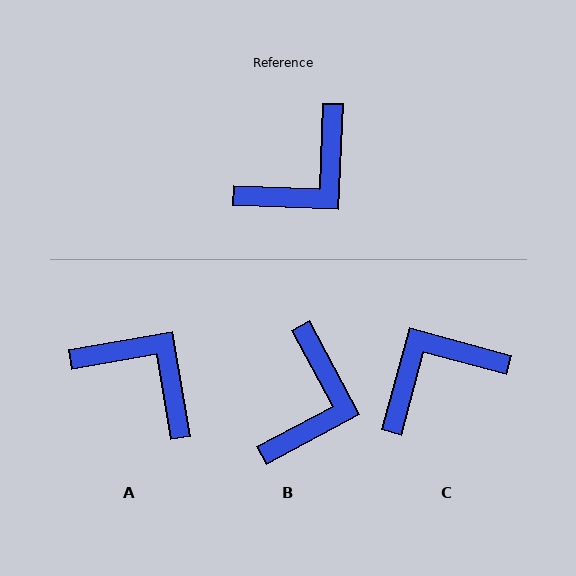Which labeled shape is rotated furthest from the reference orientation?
C, about 167 degrees away.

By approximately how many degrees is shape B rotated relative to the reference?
Approximately 30 degrees counter-clockwise.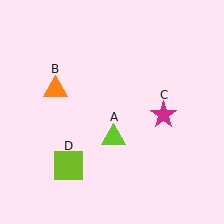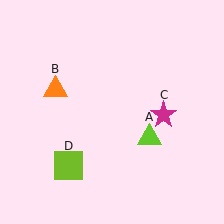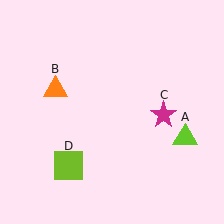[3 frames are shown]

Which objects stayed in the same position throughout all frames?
Orange triangle (object B) and magenta star (object C) and lime square (object D) remained stationary.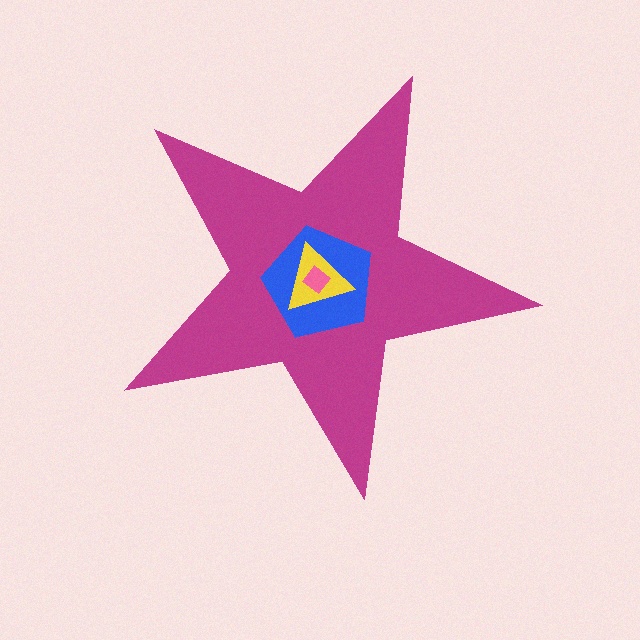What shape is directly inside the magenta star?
The blue pentagon.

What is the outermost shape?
The magenta star.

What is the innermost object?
The pink diamond.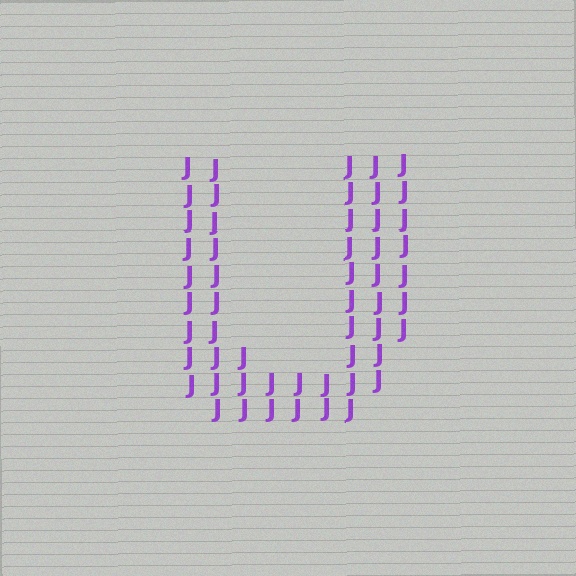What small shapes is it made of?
It is made of small letter J's.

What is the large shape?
The large shape is the letter U.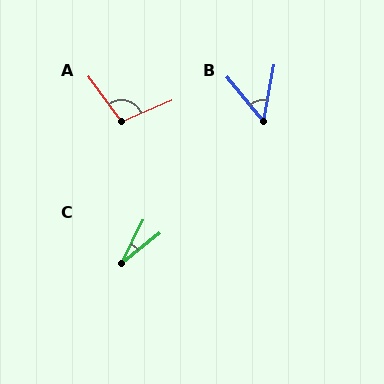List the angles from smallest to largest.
C (26°), B (50°), A (103°).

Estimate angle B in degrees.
Approximately 50 degrees.